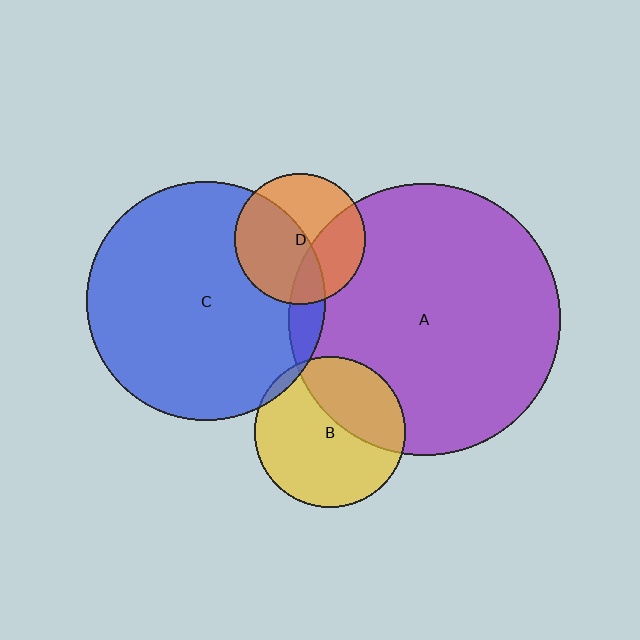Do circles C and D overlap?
Yes.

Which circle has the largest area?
Circle A (purple).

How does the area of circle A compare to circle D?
Approximately 4.3 times.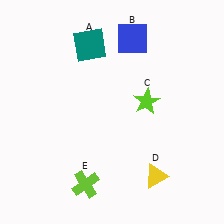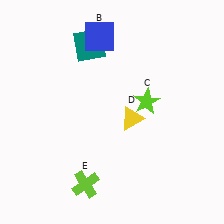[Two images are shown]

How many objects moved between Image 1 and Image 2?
2 objects moved between the two images.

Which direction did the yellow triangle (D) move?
The yellow triangle (D) moved up.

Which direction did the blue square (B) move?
The blue square (B) moved left.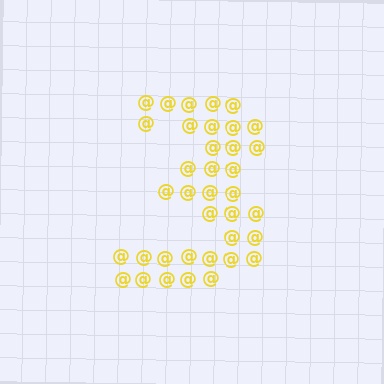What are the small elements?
The small elements are at signs.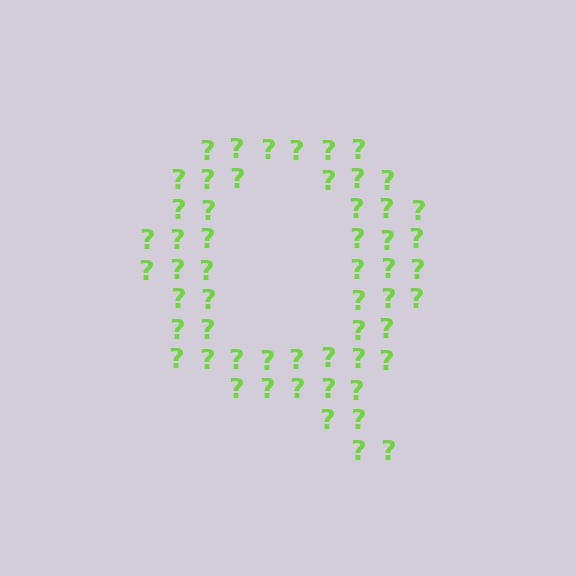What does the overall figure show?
The overall figure shows the letter Q.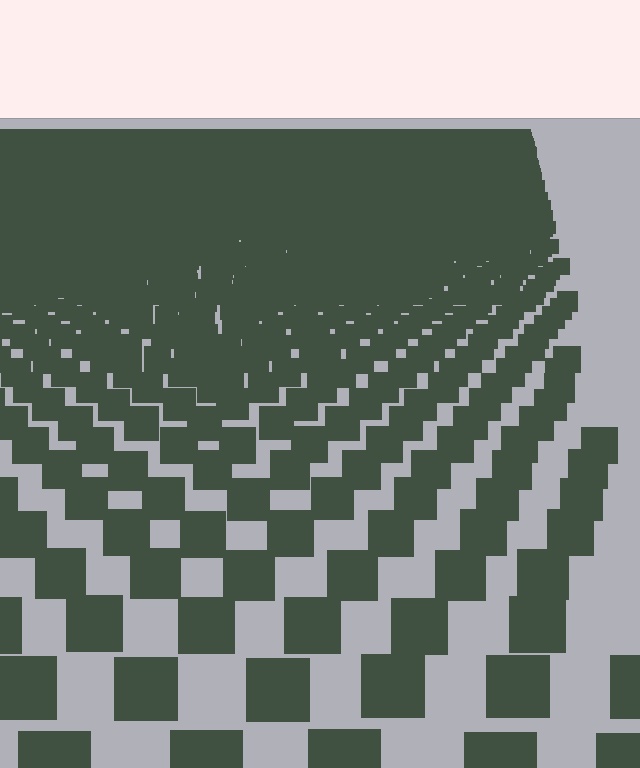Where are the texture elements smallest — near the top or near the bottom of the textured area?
Near the top.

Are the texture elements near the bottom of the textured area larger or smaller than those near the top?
Larger. Near the bottom, elements are closer to the viewer and appear at a bigger on-screen size.